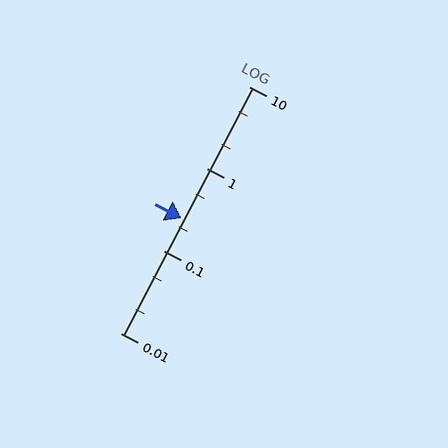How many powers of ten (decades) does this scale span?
The scale spans 3 decades, from 0.01 to 10.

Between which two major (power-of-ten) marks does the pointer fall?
The pointer is between 0.1 and 1.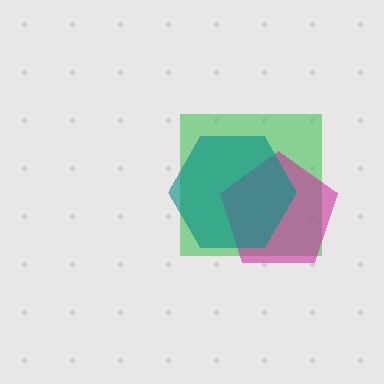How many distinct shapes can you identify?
There are 3 distinct shapes: a green square, a magenta pentagon, a teal hexagon.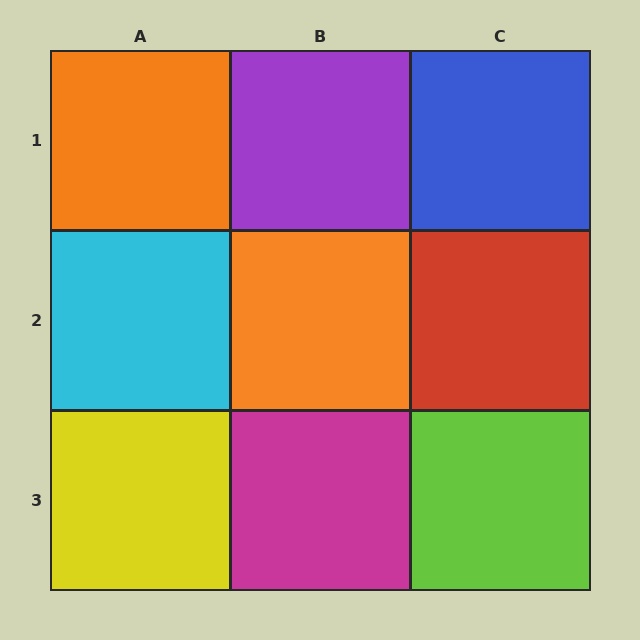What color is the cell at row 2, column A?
Cyan.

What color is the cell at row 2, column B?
Orange.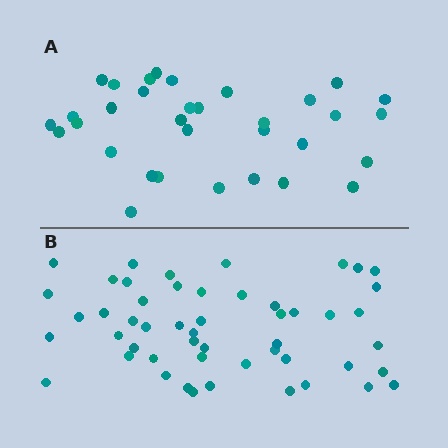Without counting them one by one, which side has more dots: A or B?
Region B (the bottom region) has more dots.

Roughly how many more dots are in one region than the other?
Region B has approximately 20 more dots than region A.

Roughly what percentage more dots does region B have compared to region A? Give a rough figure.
About 55% more.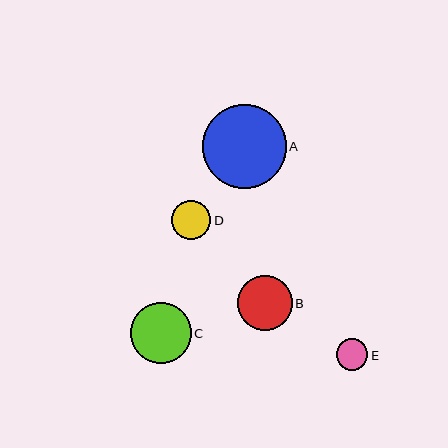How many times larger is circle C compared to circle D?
Circle C is approximately 1.6 times the size of circle D.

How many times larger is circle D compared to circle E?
Circle D is approximately 1.2 times the size of circle E.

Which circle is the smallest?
Circle E is the smallest with a size of approximately 31 pixels.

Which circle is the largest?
Circle A is the largest with a size of approximately 84 pixels.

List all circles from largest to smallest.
From largest to smallest: A, C, B, D, E.